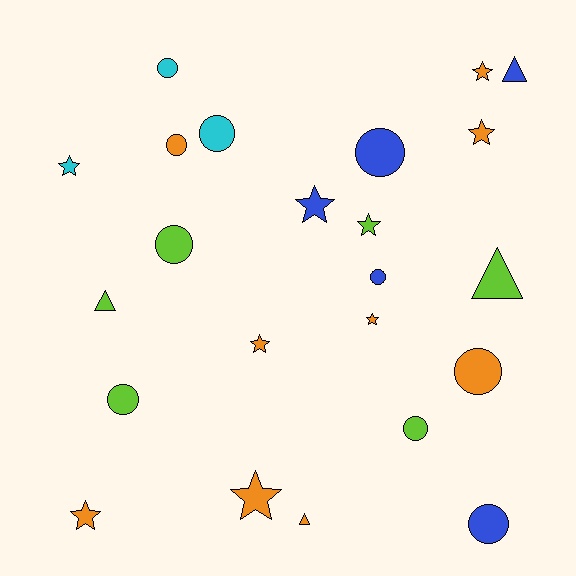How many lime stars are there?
There is 1 lime star.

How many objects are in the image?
There are 23 objects.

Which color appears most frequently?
Orange, with 9 objects.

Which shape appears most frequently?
Circle, with 10 objects.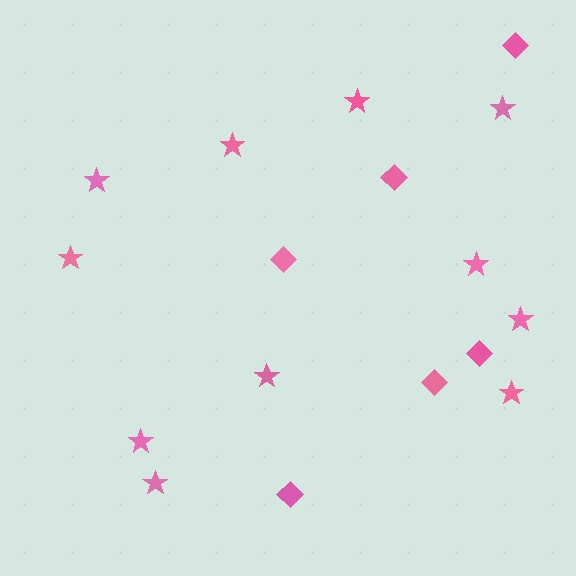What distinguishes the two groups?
There are 2 groups: one group of diamonds (6) and one group of stars (11).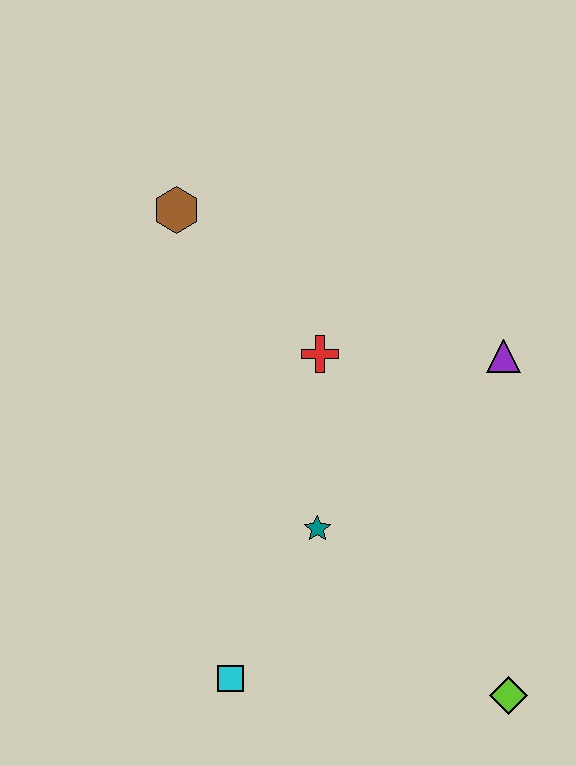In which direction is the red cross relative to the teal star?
The red cross is above the teal star.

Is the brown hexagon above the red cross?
Yes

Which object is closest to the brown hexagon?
The red cross is closest to the brown hexagon.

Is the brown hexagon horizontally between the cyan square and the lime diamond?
No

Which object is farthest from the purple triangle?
The cyan square is farthest from the purple triangle.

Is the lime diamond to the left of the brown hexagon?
No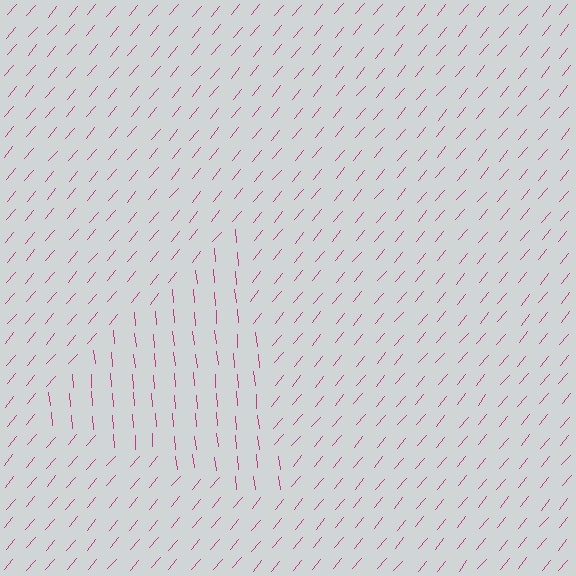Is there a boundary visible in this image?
Yes, there is a texture boundary formed by a change in line orientation.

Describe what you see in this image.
The image is filled with small magenta line segments. A triangle region in the image has lines oriented differently from the surrounding lines, creating a visible texture boundary.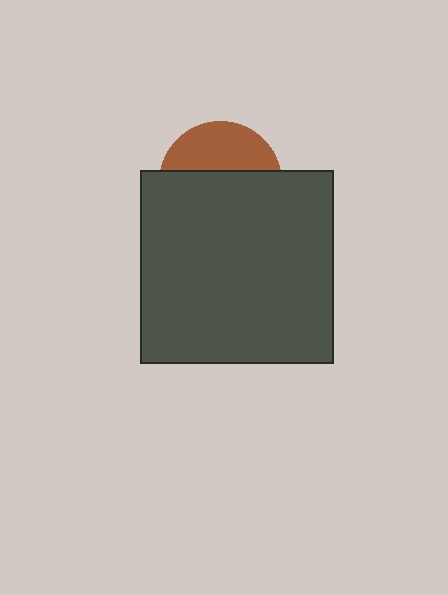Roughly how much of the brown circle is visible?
A small part of it is visible (roughly 37%).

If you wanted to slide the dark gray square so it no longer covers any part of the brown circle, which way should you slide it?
Slide it down — that is the most direct way to separate the two shapes.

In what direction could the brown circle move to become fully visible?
The brown circle could move up. That would shift it out from behind the dark gray square entirely.